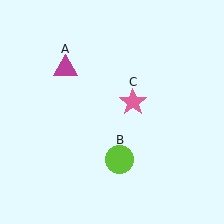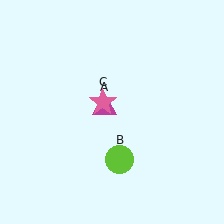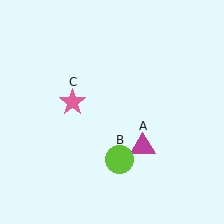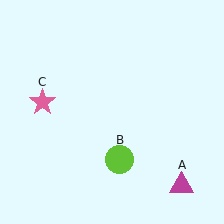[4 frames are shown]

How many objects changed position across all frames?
2 objects changed position: magenta triangle (object A), pink star (object C).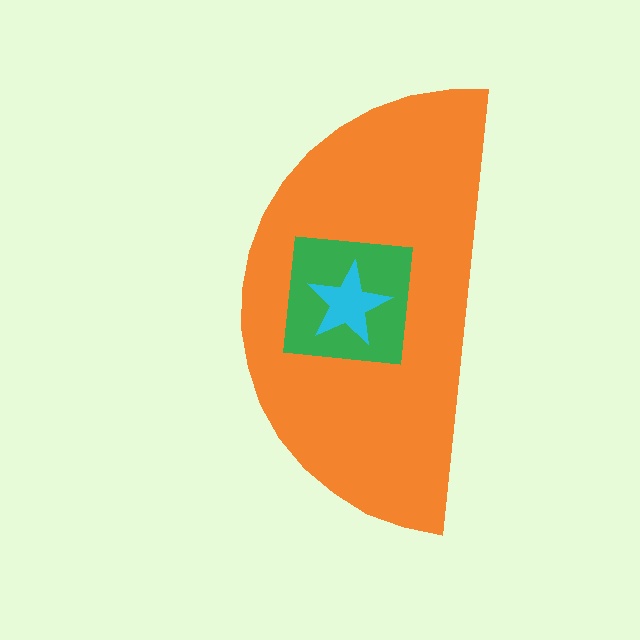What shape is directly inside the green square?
The cyan star.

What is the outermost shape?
The orange semicircle.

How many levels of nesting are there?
3.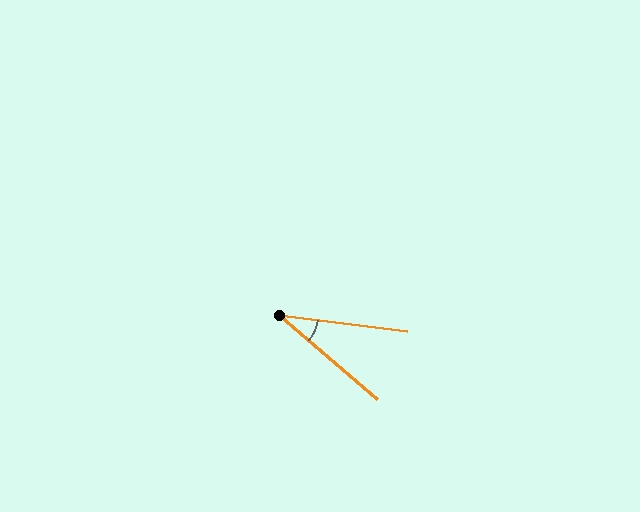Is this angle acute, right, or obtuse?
It is acute.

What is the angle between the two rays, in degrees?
Approximately 33 degrees.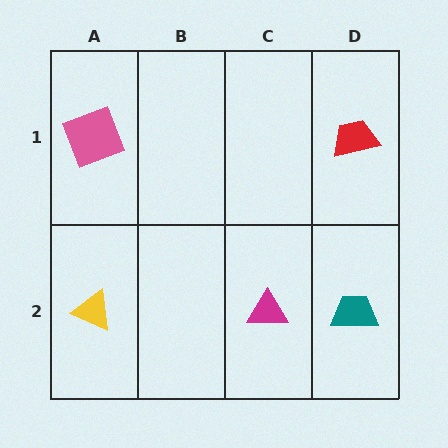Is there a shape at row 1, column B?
No, that cell is empty.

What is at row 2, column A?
A yellow triangle.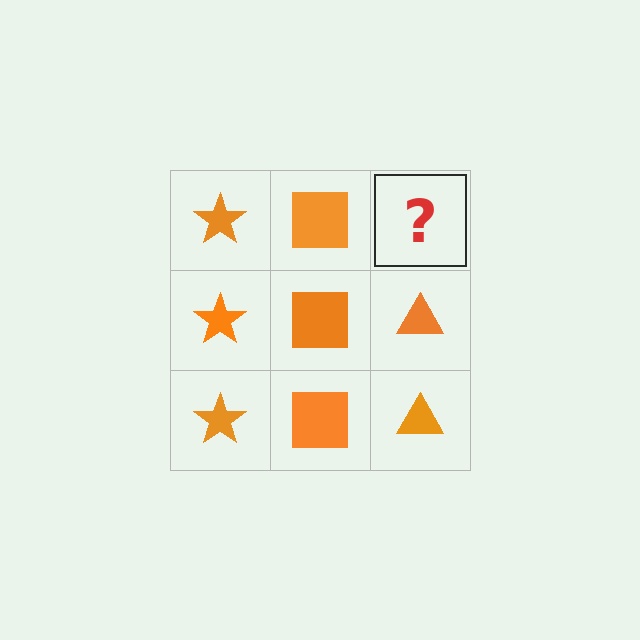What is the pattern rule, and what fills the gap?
The rule is that each column has a consistent shape. The gap should be filled with an orange triangle.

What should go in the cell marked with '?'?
The missing cell should contain an orange triangle.